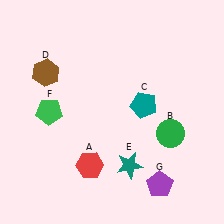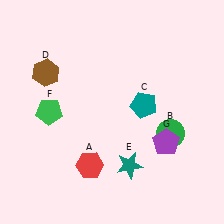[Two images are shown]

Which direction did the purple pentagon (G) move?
The purple pentagon (G) moved up.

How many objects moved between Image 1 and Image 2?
1 object moved between the two images.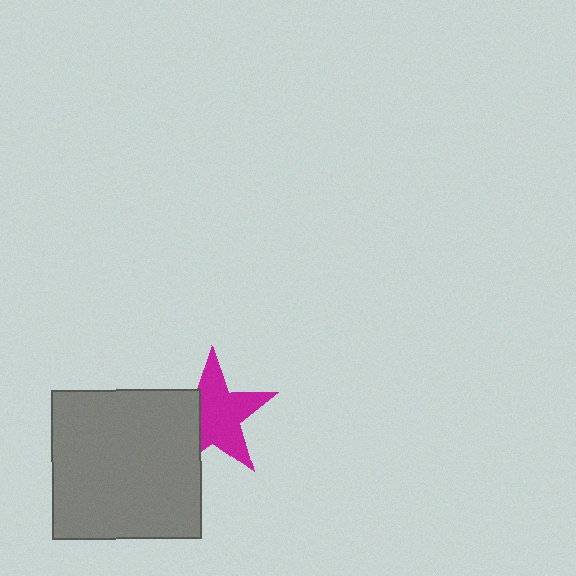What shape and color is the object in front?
The object in front is a gray square.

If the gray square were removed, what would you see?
You would see the complete magenta star.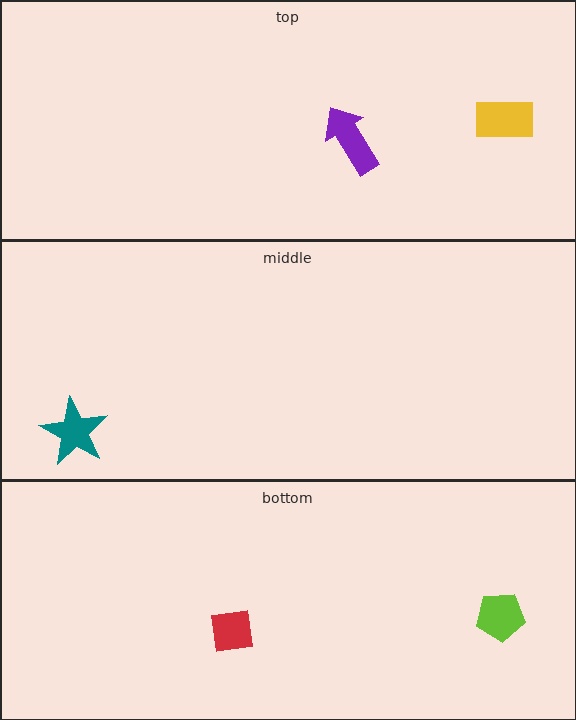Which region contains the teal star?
The middle region.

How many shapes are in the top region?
2.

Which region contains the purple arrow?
The top region.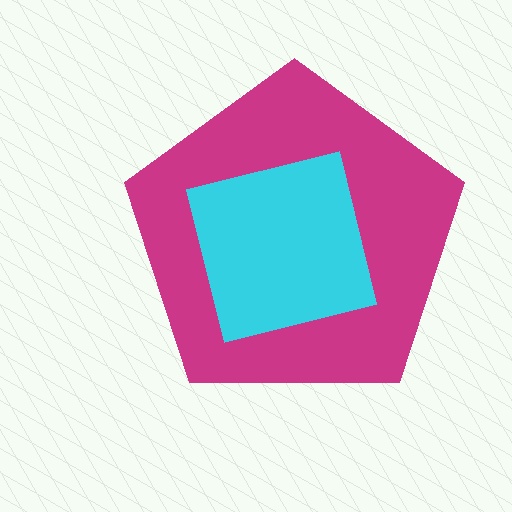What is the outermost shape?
The magenta pentagon.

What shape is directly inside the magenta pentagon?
The cyan square.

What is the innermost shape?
The cyan square.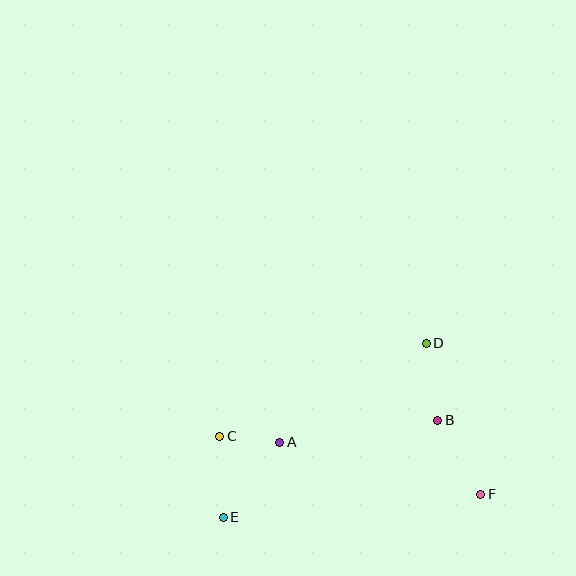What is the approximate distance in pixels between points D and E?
The distance between D and E is approximately 267 pixels.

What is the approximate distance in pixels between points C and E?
The distance between C and E is approximately 81 pixels.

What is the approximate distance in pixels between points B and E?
The distance between B and E is approximately 235 pixels.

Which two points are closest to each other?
Points A and C are closest to each other.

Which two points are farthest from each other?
Points C and F are farthest from each other.